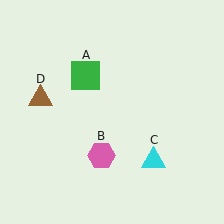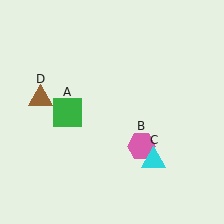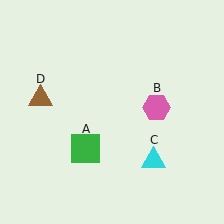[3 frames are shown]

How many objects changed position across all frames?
2 objects changed position: green square (object A), pink hexagon (object B).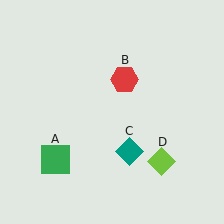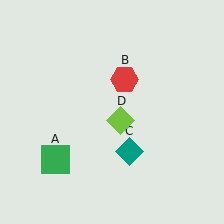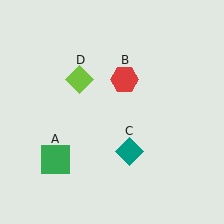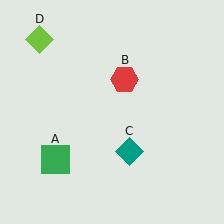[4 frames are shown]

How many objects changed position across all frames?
1 object changed position: lime diamond (object D).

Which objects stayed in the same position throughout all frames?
Green square (object A) and red hexagon (object B) and teal diamond (object C) remained stationary.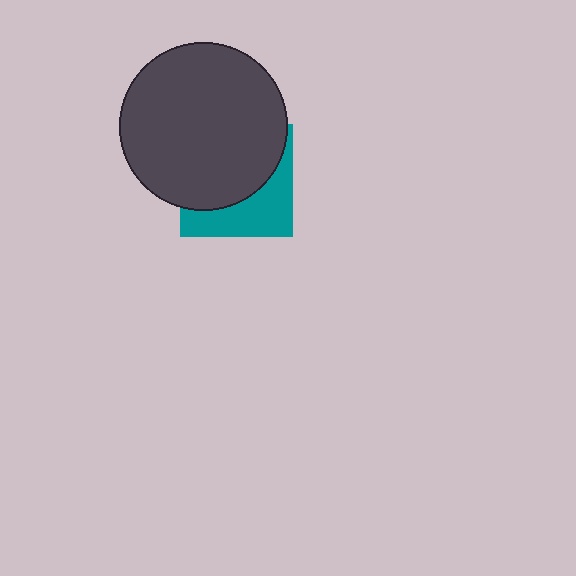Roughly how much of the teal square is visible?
A small part of it is visible (roughly 39%).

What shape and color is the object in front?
The object in front is a dark gray circle.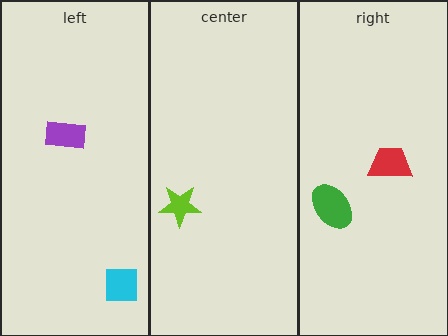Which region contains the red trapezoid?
The right region.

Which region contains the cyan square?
The left region.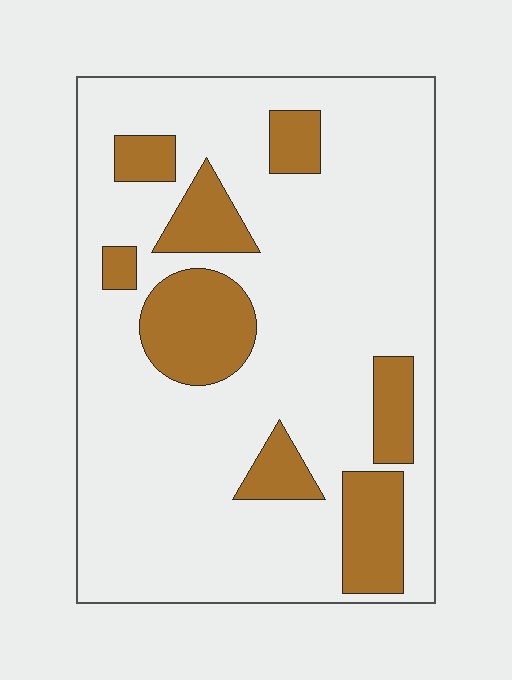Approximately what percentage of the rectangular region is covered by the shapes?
Approximately 20%.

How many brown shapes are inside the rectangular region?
8.